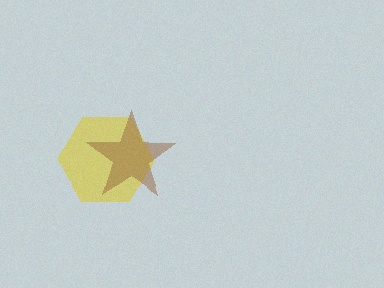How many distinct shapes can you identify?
There are 2 distinct shapes: a yellow hexagon, a brown star.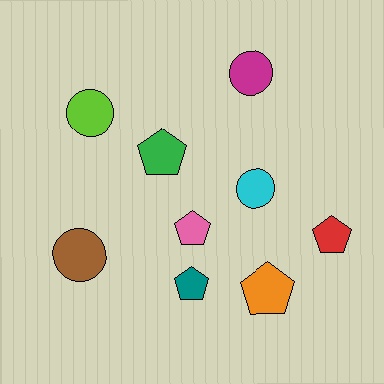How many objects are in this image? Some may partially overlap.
There are 9 objects.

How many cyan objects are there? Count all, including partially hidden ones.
There is 1 cyan object.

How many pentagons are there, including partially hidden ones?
There are 5 pentagons.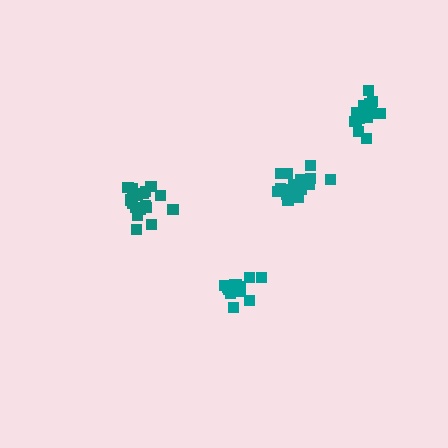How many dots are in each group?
Group 1: 17 dots, Group 2: 19 dots, Group 3: 14 dots, Group 4: 18 dots (68 total).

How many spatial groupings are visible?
There are 4 spatial groupings.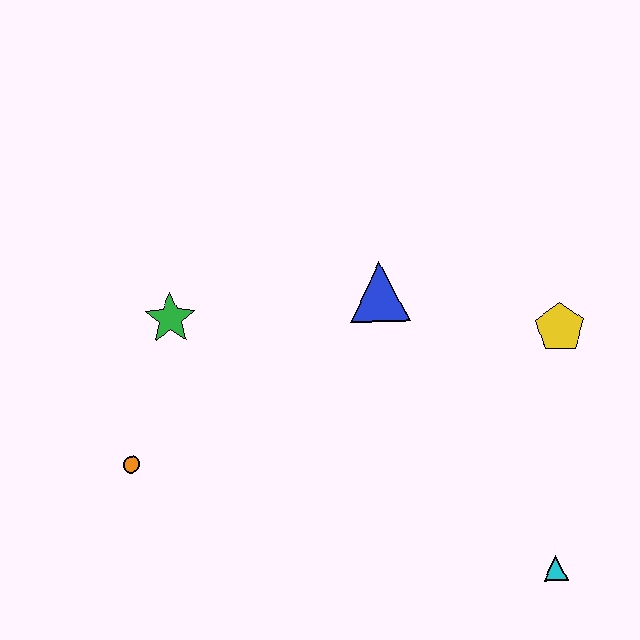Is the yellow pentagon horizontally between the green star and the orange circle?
No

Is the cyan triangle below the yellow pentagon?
Yes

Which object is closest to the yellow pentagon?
The blue triangle is closest to the yellow pentagon.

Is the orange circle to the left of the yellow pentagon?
Yes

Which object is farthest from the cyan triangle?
The green star is farthest from the cyan triangle.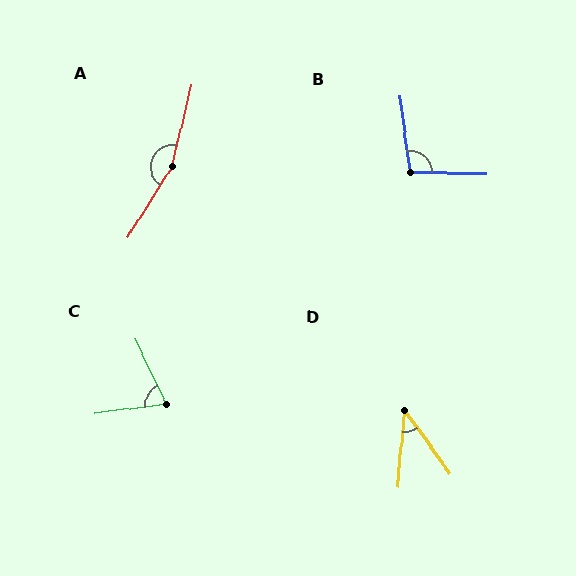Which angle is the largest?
A, at approximately 161 degrees.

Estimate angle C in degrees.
Approximately 72 degrees.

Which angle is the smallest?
D, at approximately 41 degrees.